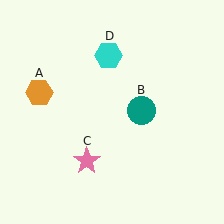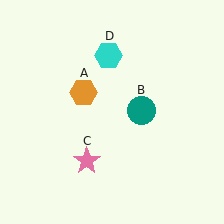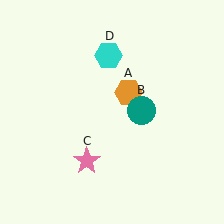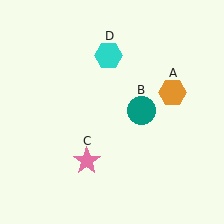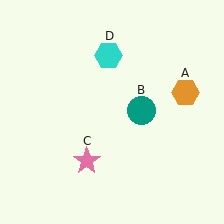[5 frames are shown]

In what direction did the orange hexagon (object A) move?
The orange hexagon (object A) moved right.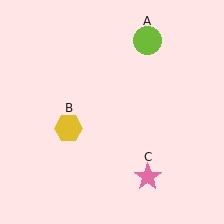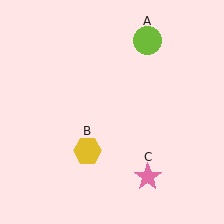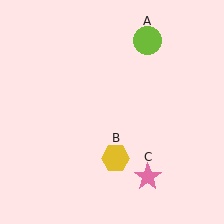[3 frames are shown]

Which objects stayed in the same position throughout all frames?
Lime circle (object A) and pink star (object C) remained stationary.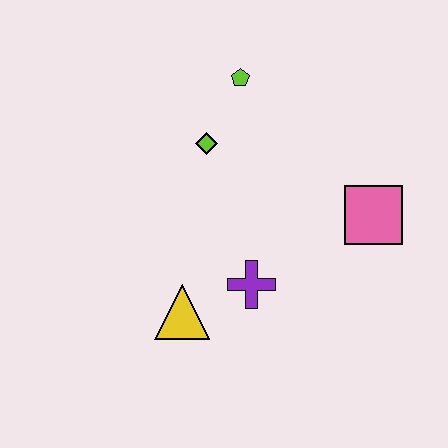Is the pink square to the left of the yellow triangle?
No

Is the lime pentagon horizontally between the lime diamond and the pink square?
Yes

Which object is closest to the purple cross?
The yellow triangle is closest to the purple cross.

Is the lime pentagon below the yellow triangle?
No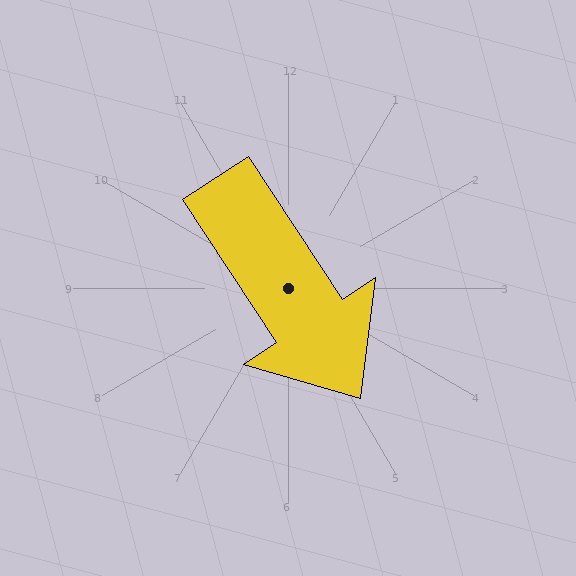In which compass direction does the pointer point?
Southeast.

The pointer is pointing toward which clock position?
Roughly 5 o'clock.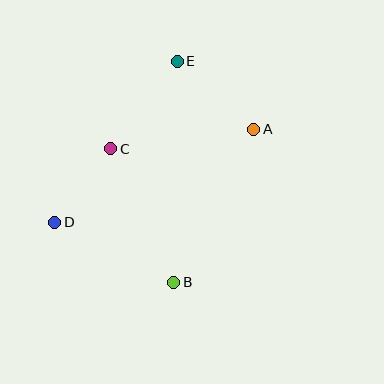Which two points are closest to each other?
Points C and D are closest to each other.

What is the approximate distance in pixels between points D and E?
The distance between D and E is approximately 202 pixels.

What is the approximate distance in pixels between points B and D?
The distance between B and D is approximately 134 pixels.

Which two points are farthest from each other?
Points B and E are farthest from each other.